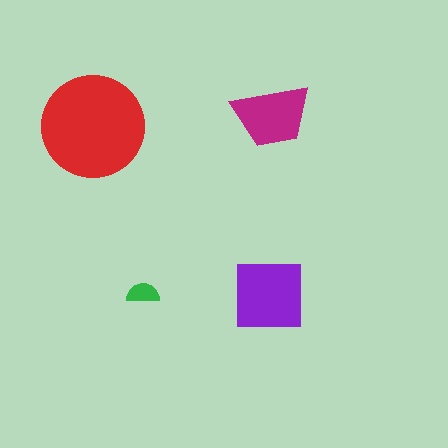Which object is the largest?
The red circle.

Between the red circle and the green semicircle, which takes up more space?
The red circle.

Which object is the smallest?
The green semicircle.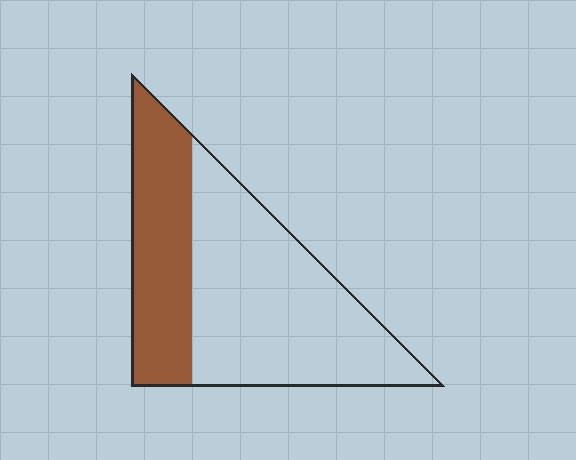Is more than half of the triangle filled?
No.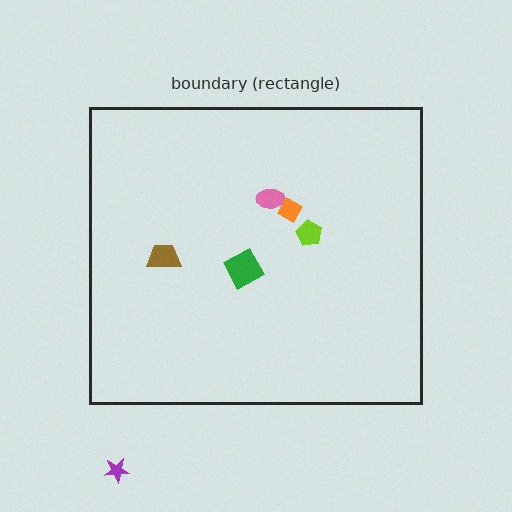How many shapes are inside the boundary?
5 inside, 1 outside.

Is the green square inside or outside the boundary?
Inside.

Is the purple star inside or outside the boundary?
Outside.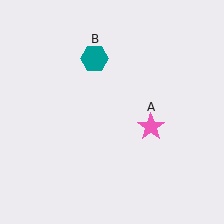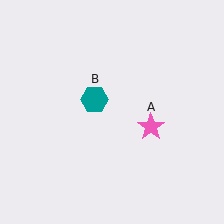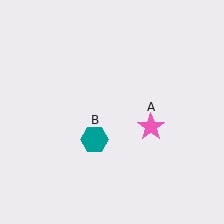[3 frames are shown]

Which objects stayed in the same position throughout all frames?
Pink star (object A) remained stationary.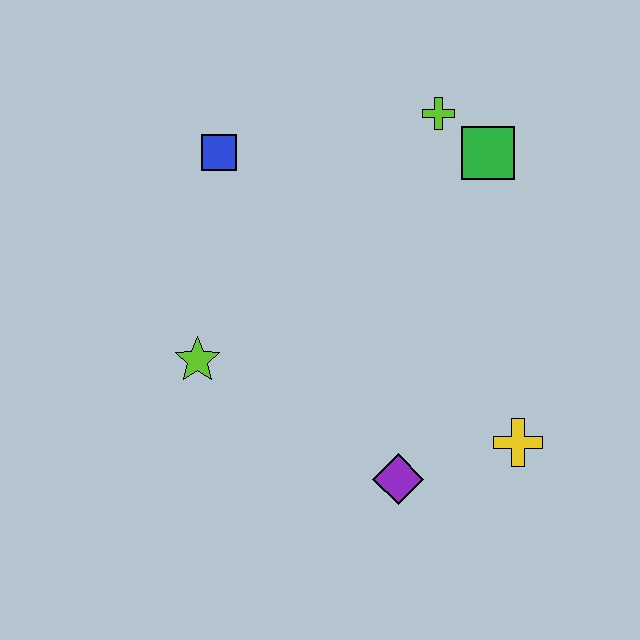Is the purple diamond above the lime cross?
No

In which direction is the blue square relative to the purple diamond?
The blue square is above the purple diamond.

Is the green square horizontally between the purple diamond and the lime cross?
No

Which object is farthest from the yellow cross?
The blue square is farthest from the yellow cross.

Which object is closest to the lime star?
The blue square is closest to the lime star.